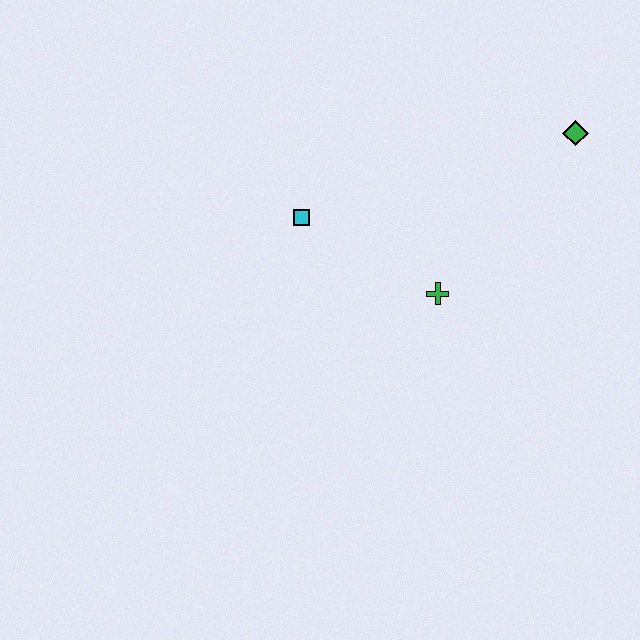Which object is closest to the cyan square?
The green cross is closest to the cyan square.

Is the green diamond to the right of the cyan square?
Yes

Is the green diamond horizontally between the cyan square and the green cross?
No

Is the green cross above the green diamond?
No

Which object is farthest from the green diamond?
The cyan square is farthest from the green diamond.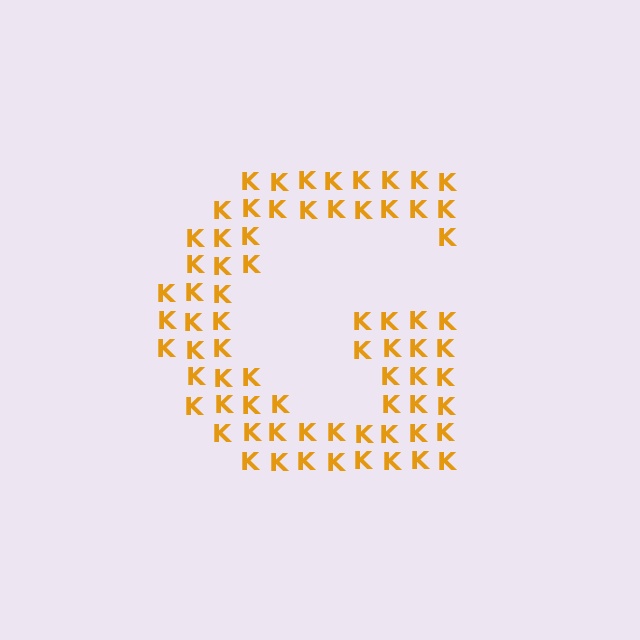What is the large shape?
The large shape is the letter G.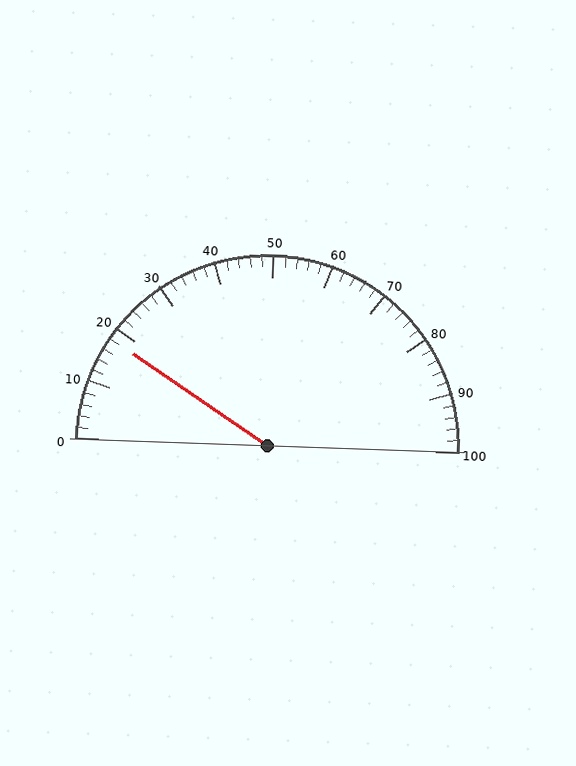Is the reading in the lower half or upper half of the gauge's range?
The reading is in the lower half of the range (0 to 100).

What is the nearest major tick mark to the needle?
The nearest major tick mark is 20.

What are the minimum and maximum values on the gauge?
The gauge ranges from 0 to 100.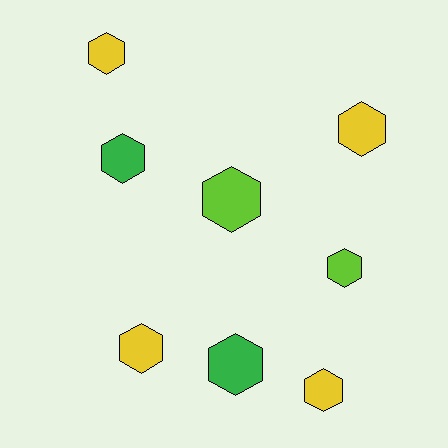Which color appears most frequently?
Yellow, with 4 objects.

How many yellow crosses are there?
There are no yellow crosses.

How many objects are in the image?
There are 8 objects.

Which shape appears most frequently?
Hexagon, with 8 objects.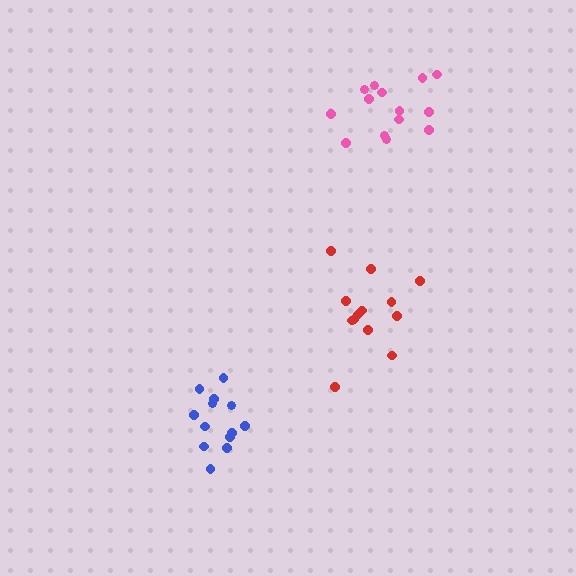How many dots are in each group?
Group 1: 13 dots, Group 2: 14 dots, Group 3: 13 dots (40 total).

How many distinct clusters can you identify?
There are 3 distinct clusters.